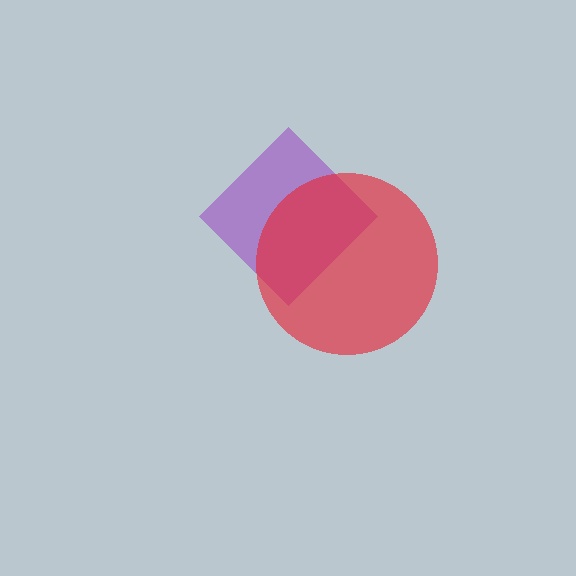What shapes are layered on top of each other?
The layered shapes are: a purple diamond, a red circle.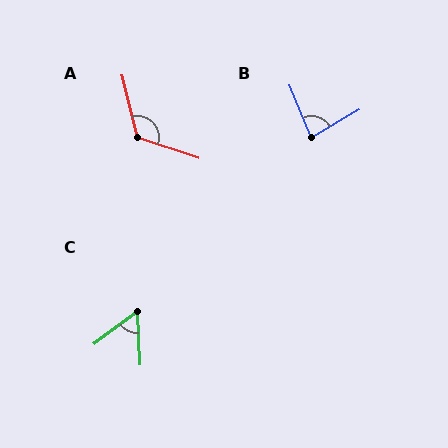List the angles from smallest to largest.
C (56°), B (82°), A (123°).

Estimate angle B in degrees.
Approximately 82 degrees.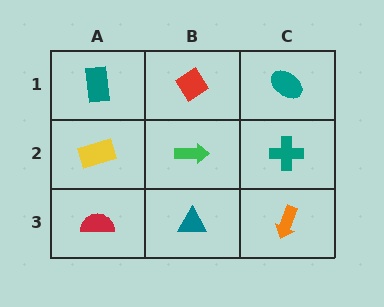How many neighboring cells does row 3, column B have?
3.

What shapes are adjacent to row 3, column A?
A yellow rectangle (row 2, column A), a teal triangle (row 3, column B).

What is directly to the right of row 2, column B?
A teal cross.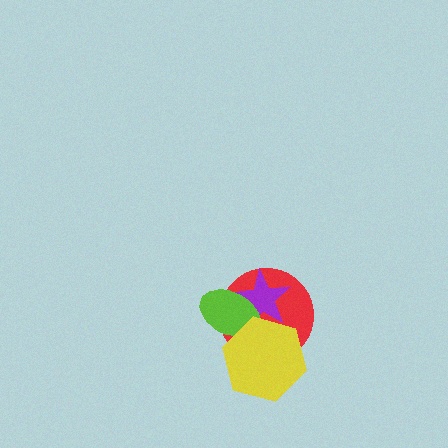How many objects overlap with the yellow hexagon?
3 objects overlap with the yellow hexagon.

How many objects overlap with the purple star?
3 objects overlap with the purple star.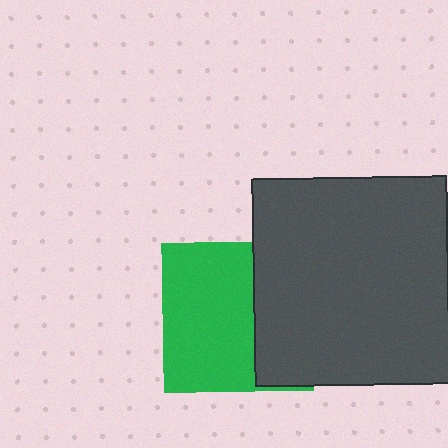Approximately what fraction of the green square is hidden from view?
Roughly 39% of the green square is hidden behind the dark gray rectangle.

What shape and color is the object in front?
The object in front is a dark gray rectangle.